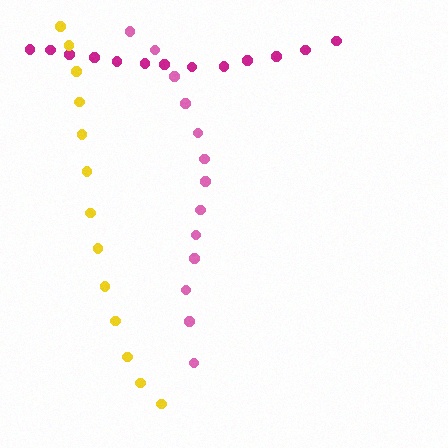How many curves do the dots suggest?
There are 3 distinct paths.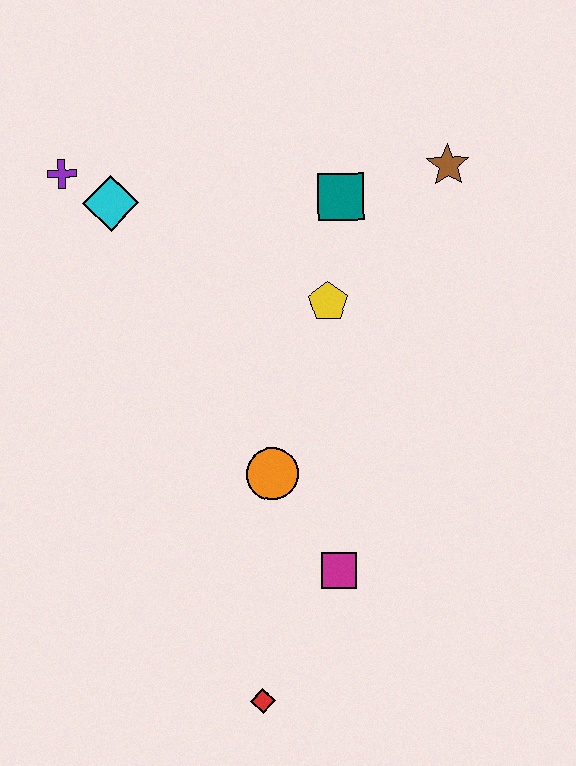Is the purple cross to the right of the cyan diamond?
No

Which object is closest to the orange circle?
The magenta square is closest to the orange circle.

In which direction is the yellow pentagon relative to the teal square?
The yellow pentagon is below the teal square.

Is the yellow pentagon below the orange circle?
No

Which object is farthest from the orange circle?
The purple cross is farthest from the orange circle.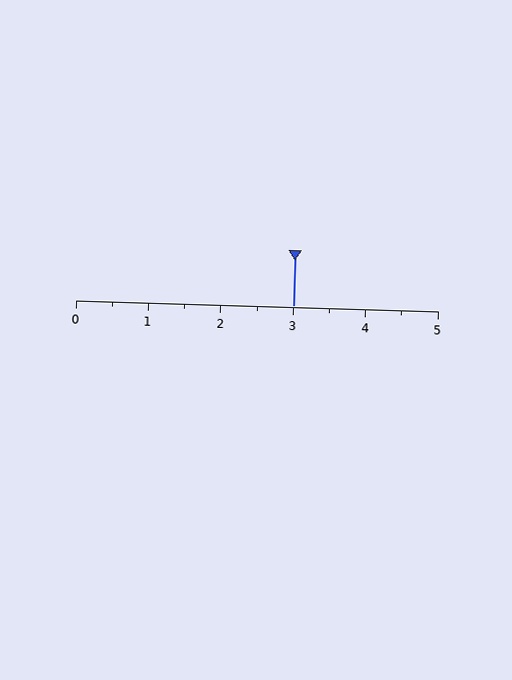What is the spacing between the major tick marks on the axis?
The major ticks are spaced 1 apart.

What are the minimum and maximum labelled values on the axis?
The axis runs from 0 to 5.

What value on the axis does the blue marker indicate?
The marker indicates approximately 3.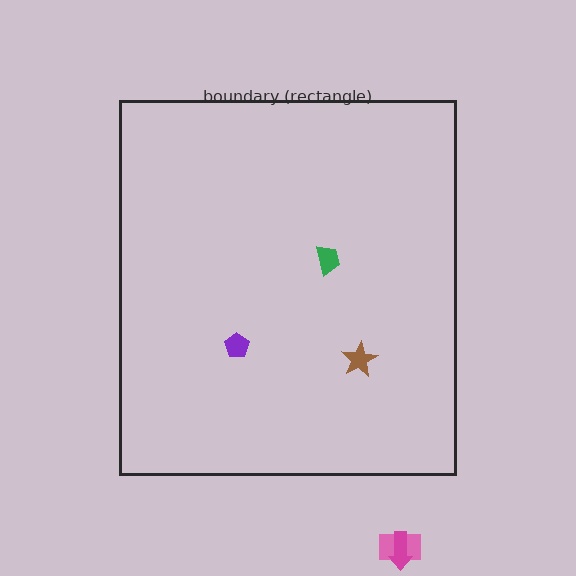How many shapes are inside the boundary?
3 inside, 2 outside.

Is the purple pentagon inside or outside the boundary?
Inside.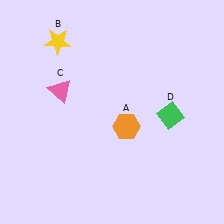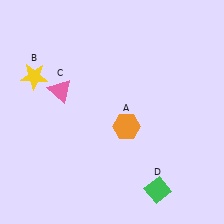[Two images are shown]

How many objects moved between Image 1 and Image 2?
2 objects moved between the two images.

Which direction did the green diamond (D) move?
The green diamond (D) moved down.